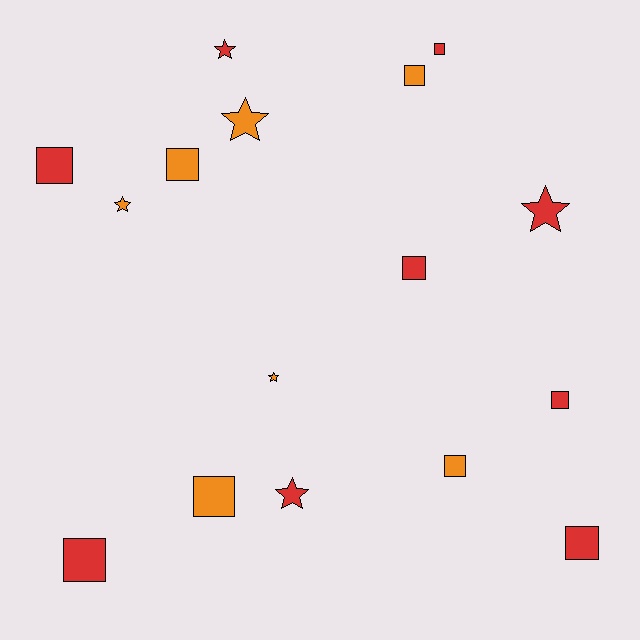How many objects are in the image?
There are 16 objects.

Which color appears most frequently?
Red, with 9 objects.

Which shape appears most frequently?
Square, with 10 objects.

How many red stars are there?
There are 3 red stars.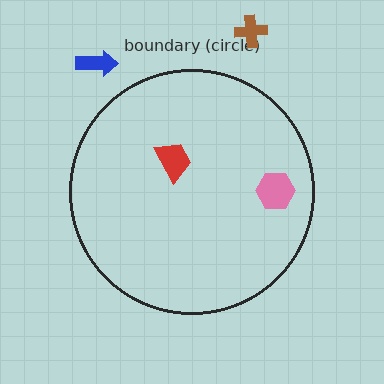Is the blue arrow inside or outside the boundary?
Outside.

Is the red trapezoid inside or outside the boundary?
Inside.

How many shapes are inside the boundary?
2 inside, 2 outside.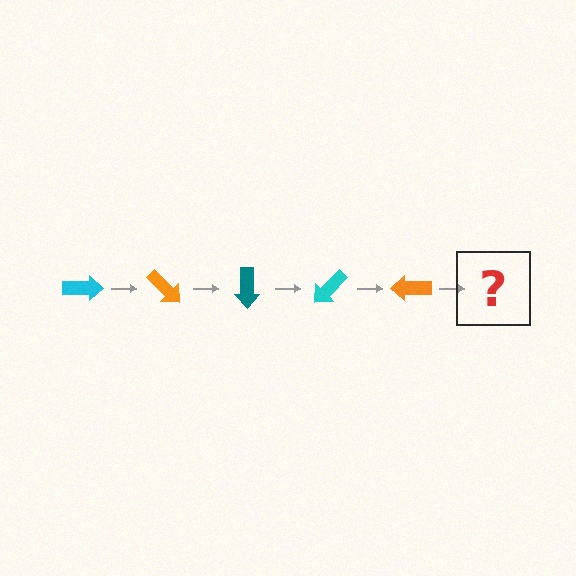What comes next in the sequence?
The next element should be a teal arrow, rotated 225 degrees from the start.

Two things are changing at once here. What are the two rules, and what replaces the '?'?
The two rules are that it rotates 45 degrees each step and the color cycles through cyan, orange, and teal. The '?' should be a teal arrow, rotated 225 degrees from the start.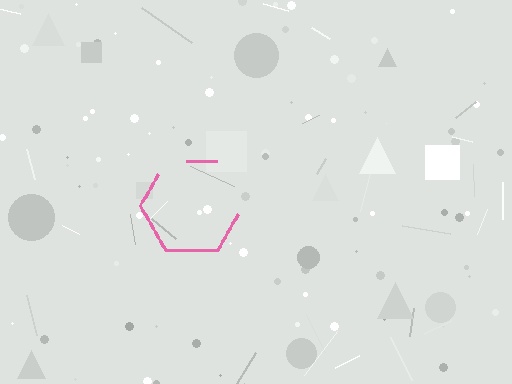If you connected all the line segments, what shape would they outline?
They would outline a hexagon.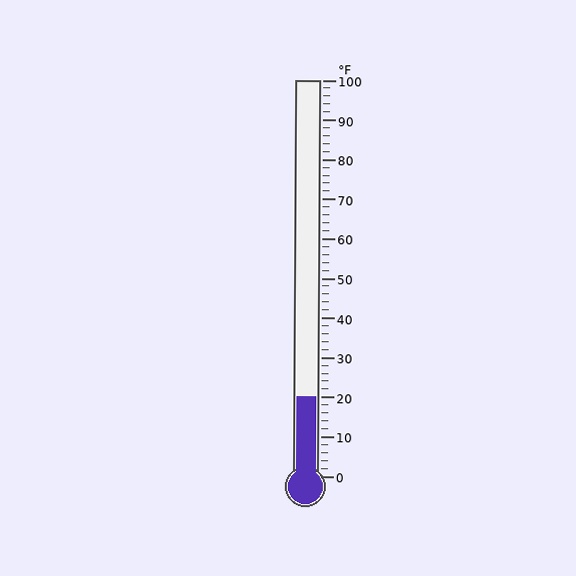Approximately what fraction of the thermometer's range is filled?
The thermometer is filled to approximately 20% of its range.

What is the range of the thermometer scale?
The thermometer scale ranges from 0°F to 100°F.